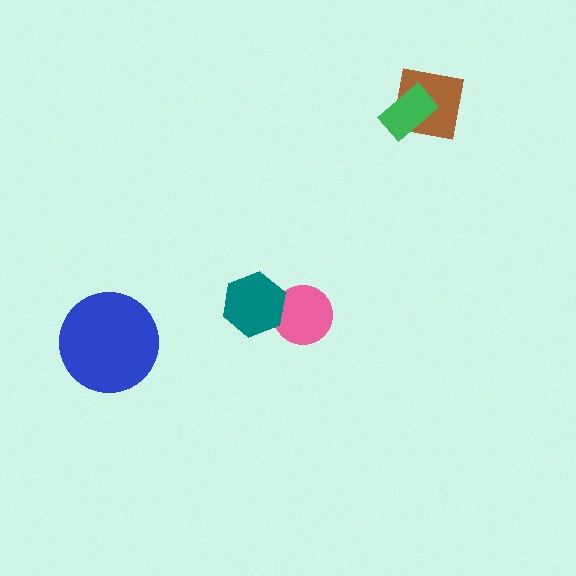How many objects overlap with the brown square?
1 object overlaps with the brown square.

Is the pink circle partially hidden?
Yes, it is partially covered by another shape.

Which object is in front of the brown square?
The green rectangle is in front of the brown square.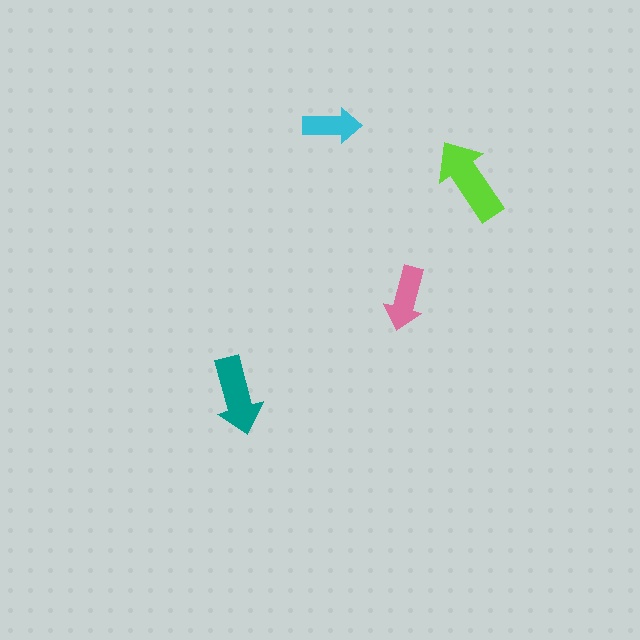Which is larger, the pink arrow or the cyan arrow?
The pink one.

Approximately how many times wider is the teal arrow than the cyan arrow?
About 1.5 times wider.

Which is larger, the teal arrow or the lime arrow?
The lime one.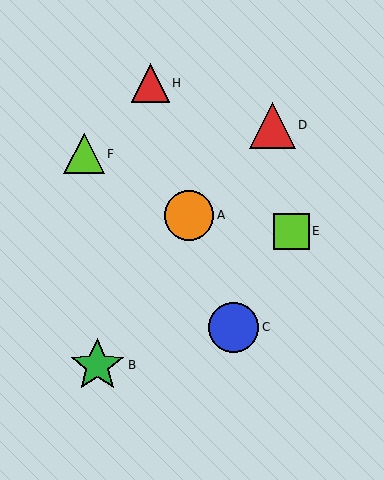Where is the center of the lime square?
The center of the lime square is at (292, 231).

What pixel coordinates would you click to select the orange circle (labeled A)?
Click at (189, 215) to select the orange circle A.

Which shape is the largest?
The green star (labeled B) is the largest.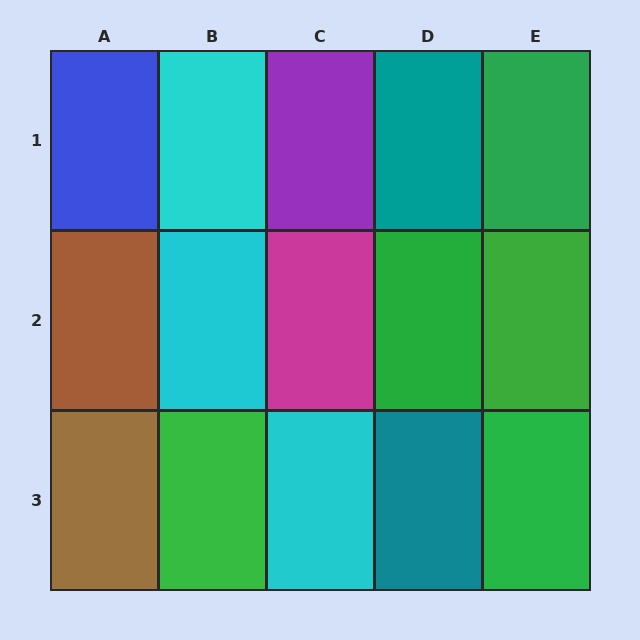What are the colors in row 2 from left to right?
Brown, cyan, magenta, green, green.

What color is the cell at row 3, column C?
Cyan.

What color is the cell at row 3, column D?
Teal.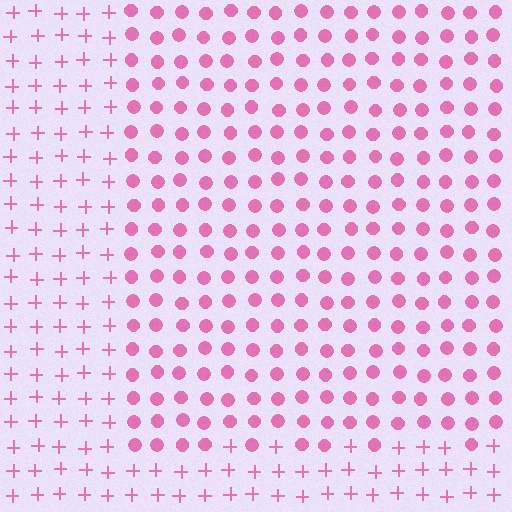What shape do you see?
I see a rectangle.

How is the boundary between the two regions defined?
The boundary is defined by a change in element shape: circles inside vs. plus signs outside. All elements share the same color and spacing.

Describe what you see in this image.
The image is filled with small pink elements arranged in a uniform grid. A rectangle-shaped region contains circles, while the surrounding area contains plus signs. The boundary is defined purely by the change in element shape.